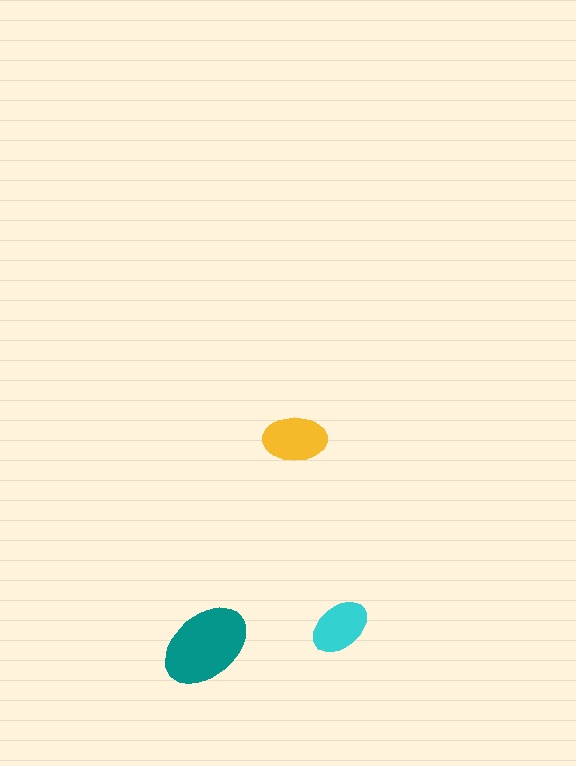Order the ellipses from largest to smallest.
the teal one, the yellow one, the cyan one.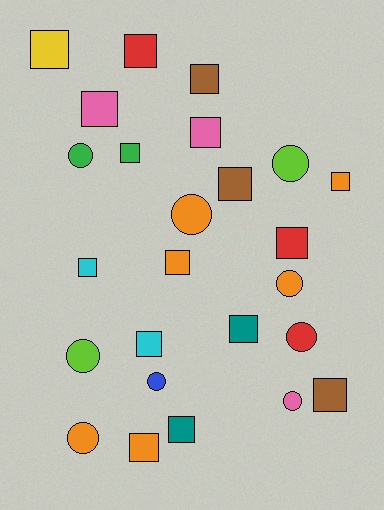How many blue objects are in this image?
There is 1 blue object.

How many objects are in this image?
There are 25 objects.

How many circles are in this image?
There are 9 circles.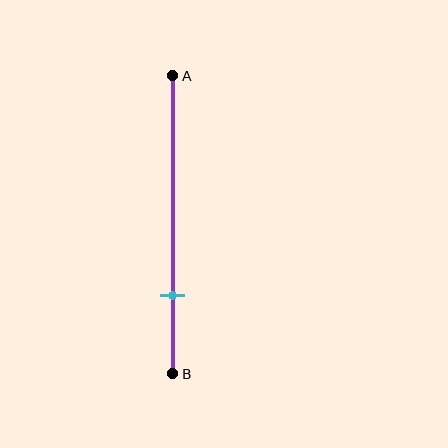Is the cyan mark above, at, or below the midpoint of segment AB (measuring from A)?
The cyan mark is below the midpoint of segment AB.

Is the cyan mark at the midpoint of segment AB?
No, the mark is at about 75% from A, not at the 50% midpoint.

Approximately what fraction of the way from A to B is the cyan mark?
The cyan mark is approximately 75% of the way from A to B.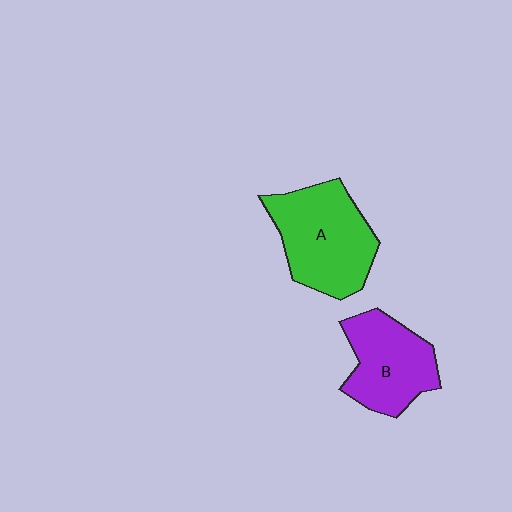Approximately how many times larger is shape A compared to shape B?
Approximately 1.2 times.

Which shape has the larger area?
Shape A (green).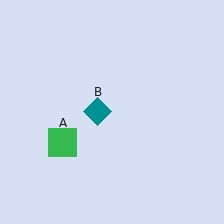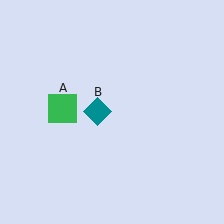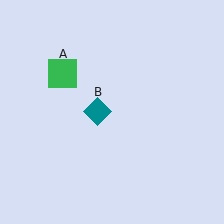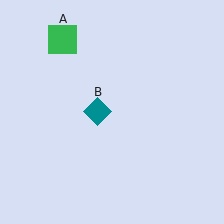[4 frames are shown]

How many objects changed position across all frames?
1 object changed position: green square (object A).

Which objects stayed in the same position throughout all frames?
Teal diamond (object B) remained stationary.